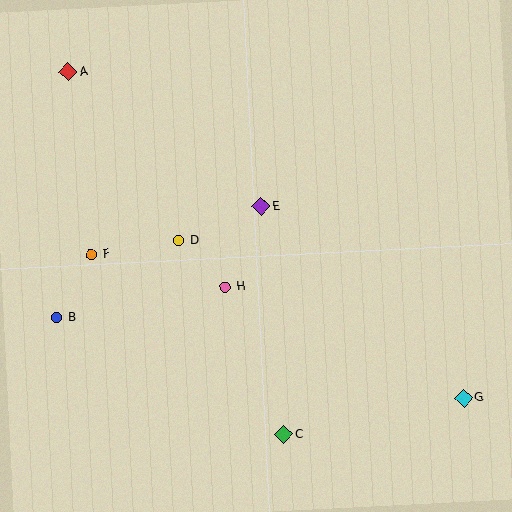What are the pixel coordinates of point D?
Point D is at (179, 241).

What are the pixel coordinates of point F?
Point F is at (92, 255).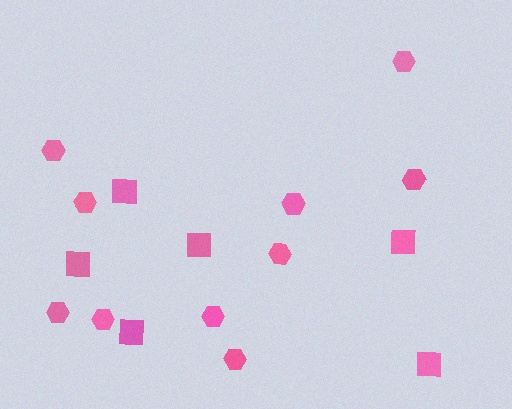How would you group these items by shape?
There are 2 groups: one group of squares (6) and one group of hexagons (10).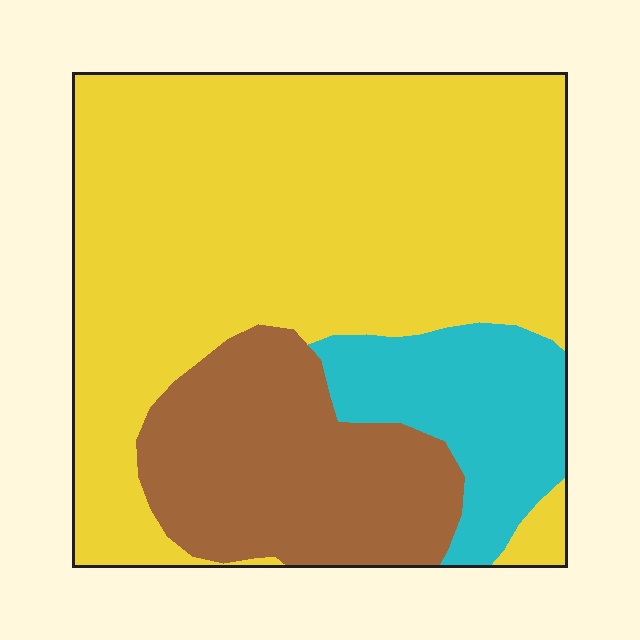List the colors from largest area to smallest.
From largest to smallest: yellow, brown, cyan.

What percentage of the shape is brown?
Brown covers around 25% of the shape.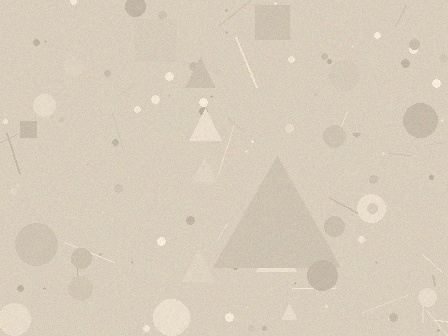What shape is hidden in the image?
A triangle is hidden in the image.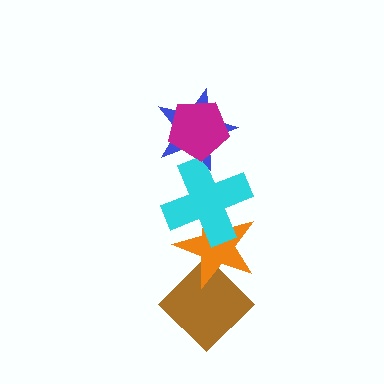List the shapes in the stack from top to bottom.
From top to bottom: the magenta pentagon, the blue star, the cyan cross, the orange star, the brown diamond.